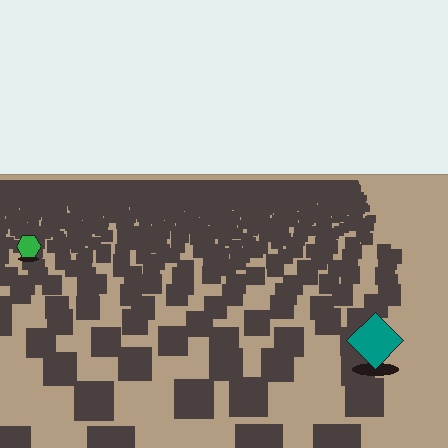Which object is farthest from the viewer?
The green hexagon is farthest from the viewer. It appears smaller and the ground texture around it is denser.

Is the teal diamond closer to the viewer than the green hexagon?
Yes. The teal diamond is closer — you can tell from the texture gradient: the ground texture is coarser near it.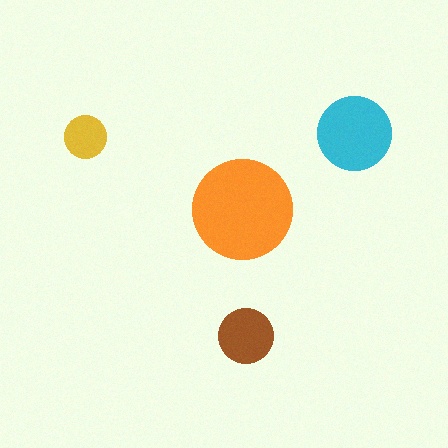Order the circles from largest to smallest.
the orange one, the cyan one, the brown one, the yellow one.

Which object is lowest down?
The brown circle is bottommost.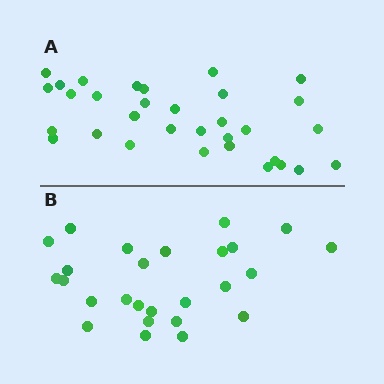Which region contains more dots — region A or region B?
Region A (the top region) has more dots.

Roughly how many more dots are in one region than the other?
Region A has about 6 more dots than region B.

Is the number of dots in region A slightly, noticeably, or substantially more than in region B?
Region A has only slightly more — the two regions are fairly close. The ratio is roughly 1.2 to 1.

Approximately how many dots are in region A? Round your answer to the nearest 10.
About 30 dots. (The exact count is 32, which rounds to 30.)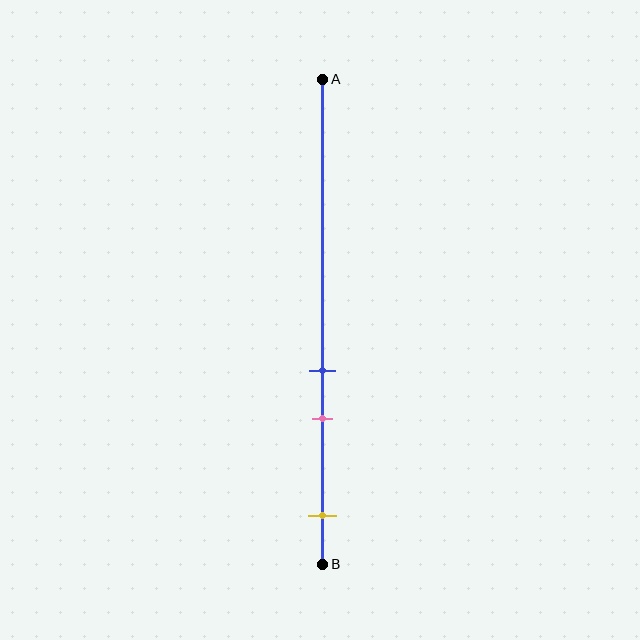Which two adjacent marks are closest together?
The blue and pink marks are the closest adjacent pair.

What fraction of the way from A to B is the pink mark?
The pink mark is approximately 70% (0.7) of the way from A to B.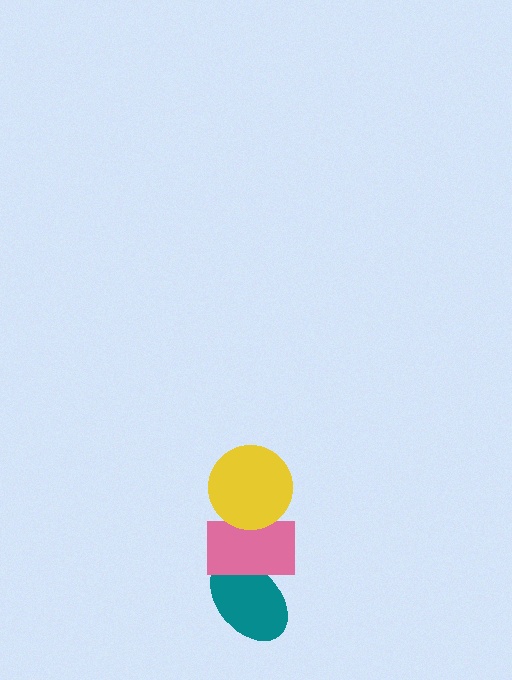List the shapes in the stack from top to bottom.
From top to bottom: the yellow circle, the pink rectangle, the teal ellipse.